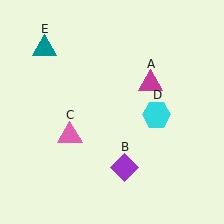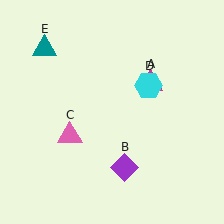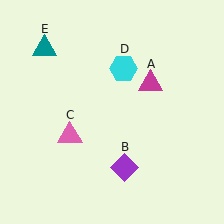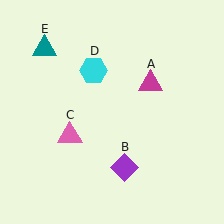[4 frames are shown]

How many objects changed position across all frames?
1 object changed position: cyan hexagon (object D).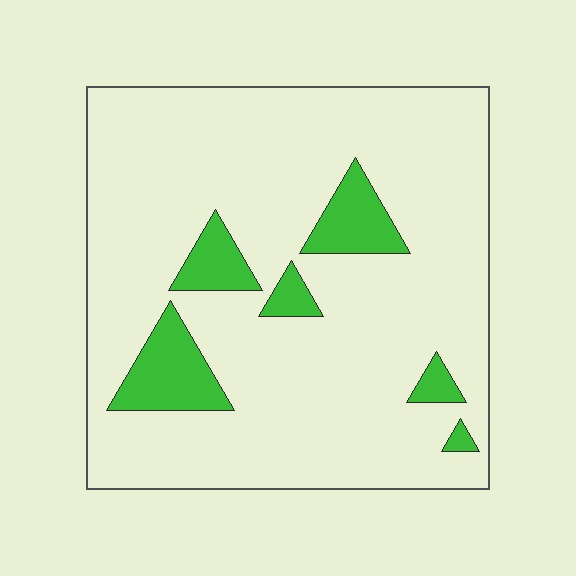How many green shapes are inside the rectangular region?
6.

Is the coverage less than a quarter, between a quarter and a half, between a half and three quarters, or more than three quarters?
Less than a quarter.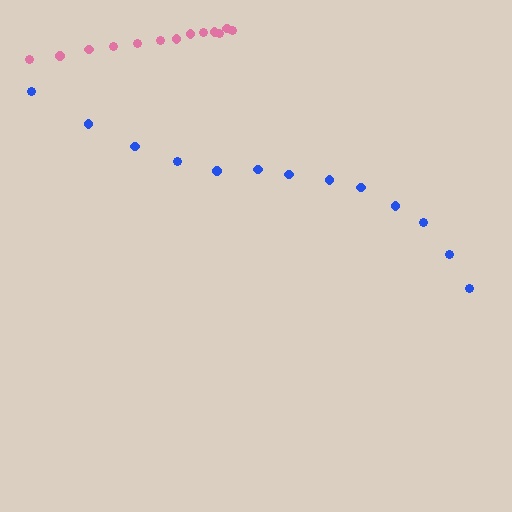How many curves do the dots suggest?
There are 2 distinct paths.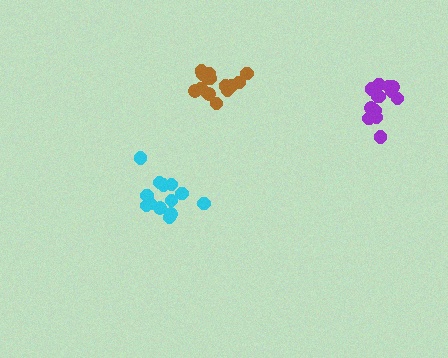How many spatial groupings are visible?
There are 3 spatial groupings.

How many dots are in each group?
Group 1: 13 dots, Group 2: 13 dots, Group 3: 16 dots (42 total).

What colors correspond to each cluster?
The clusters are colored: cyan, purple, brown.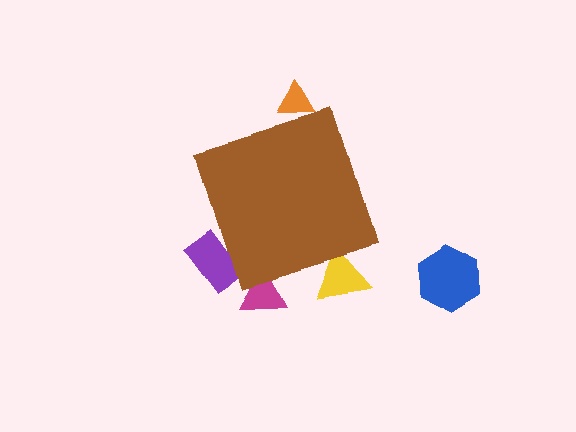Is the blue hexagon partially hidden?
No, the blue hexagon is fully visible.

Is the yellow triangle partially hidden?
Yes, the yellow triangle is partially hidden behind the brown diamond.